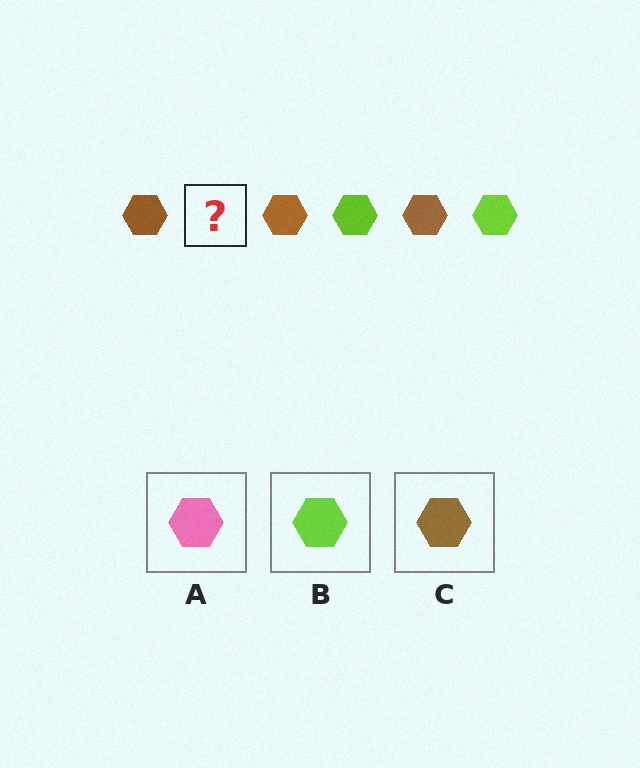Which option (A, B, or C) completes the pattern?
B.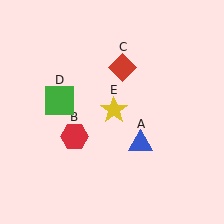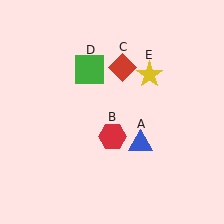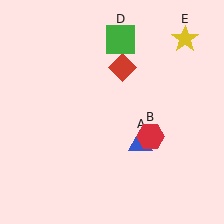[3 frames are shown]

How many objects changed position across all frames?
3 objects changed position: red hexagon (object B), green square (object D), yellow star (object E).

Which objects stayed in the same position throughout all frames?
Blue triangle (object A) and red diamond (object C) remained stationary.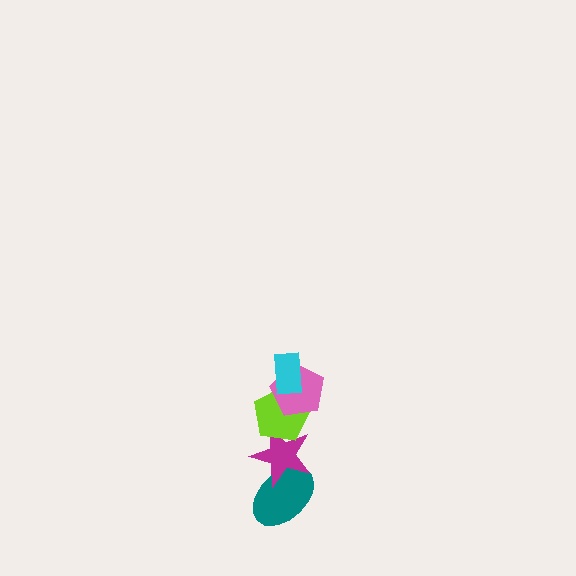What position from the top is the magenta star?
The magenta star is 4th from the top.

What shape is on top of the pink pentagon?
The cyan rectangle is on top of the pink pentagon.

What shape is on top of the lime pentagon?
The pink pentagon is on top of the lime pentagon.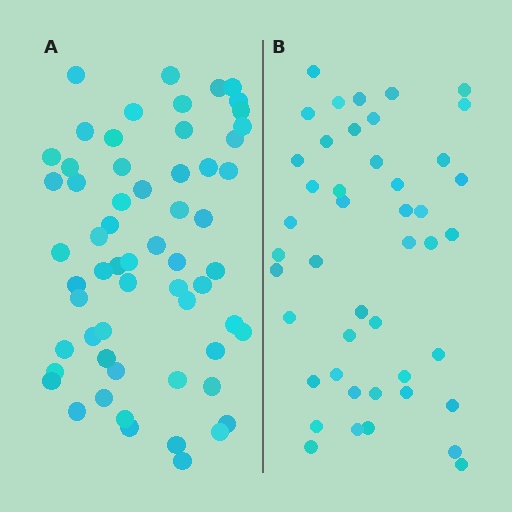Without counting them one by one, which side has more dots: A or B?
Region A (the left region) has more dots.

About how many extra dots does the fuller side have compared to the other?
Region A has approximately 15 more dots than region B.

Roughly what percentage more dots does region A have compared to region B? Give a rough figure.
About 35% more.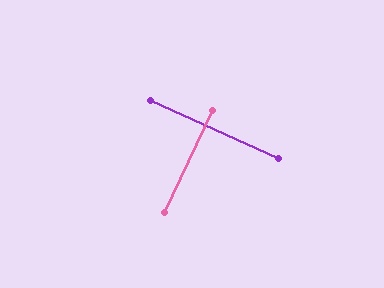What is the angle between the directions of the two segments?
Approximately 89 degrees.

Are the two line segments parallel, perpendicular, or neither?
Perpendicular — they meet at approximately 89°.